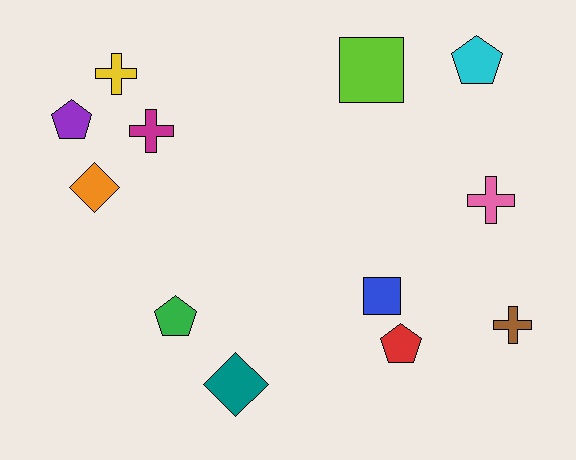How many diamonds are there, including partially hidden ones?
There are 2 diamonds.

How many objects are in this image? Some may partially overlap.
There are 12 objects.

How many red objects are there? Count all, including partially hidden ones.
There is 1 red object.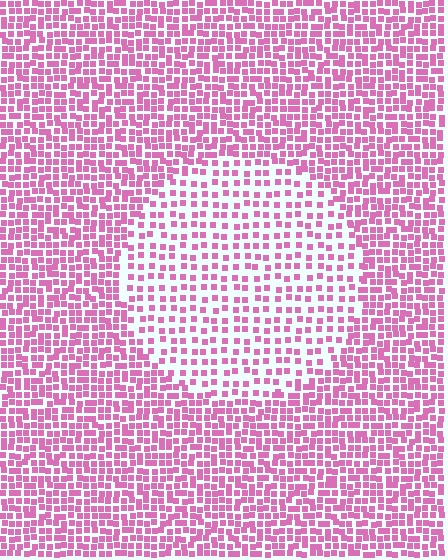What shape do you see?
I see a circle.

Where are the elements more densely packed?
The elements are more densely packed outside the circle boundary.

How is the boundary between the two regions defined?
The boundary is defined by a change in element density (approximately 1.9x ratio). All elements are the same color, size, and shape.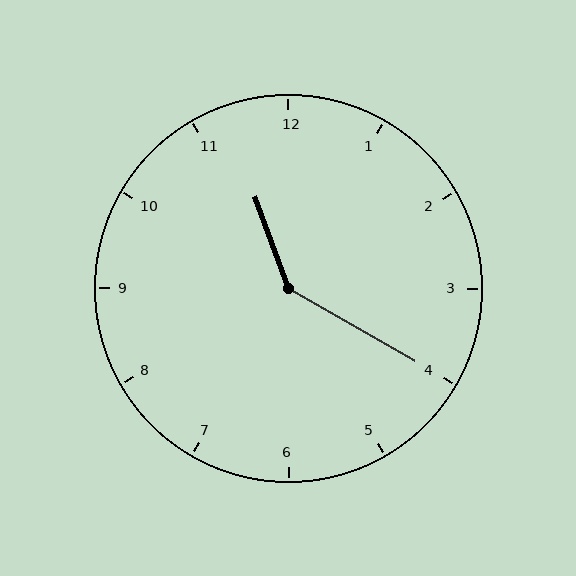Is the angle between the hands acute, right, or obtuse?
It is obtuse.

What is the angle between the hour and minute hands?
Approximately 140 degrees.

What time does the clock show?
11:20.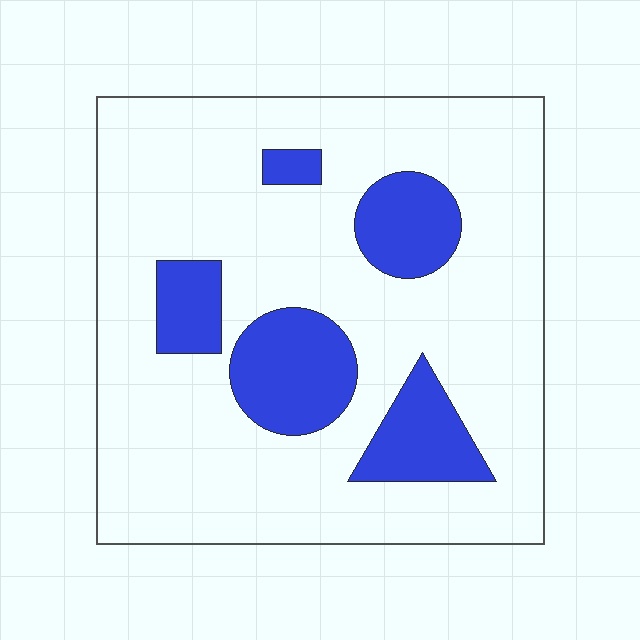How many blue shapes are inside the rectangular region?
5.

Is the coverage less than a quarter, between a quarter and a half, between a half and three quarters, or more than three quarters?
Less than a quarter.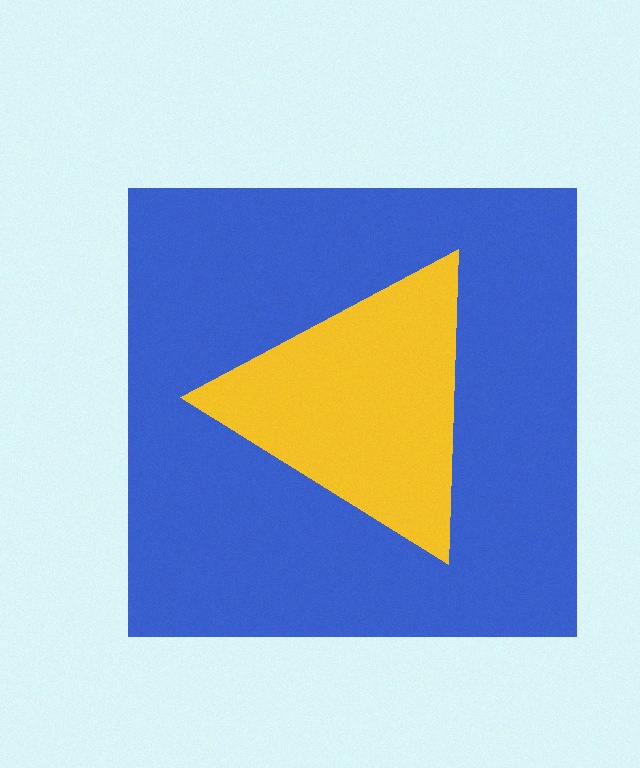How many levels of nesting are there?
2.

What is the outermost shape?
The blue square.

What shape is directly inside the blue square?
The yellow triangle.